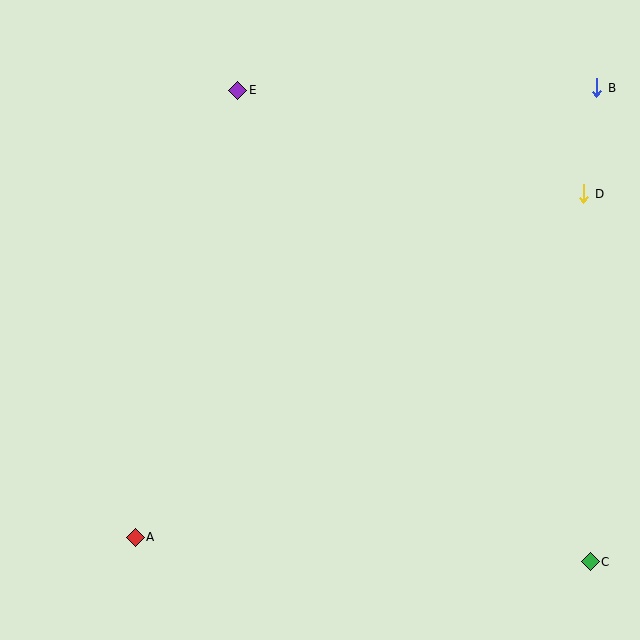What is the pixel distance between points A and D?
The distance between A and D is 565 pixels.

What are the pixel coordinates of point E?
Point E is at (238, 90).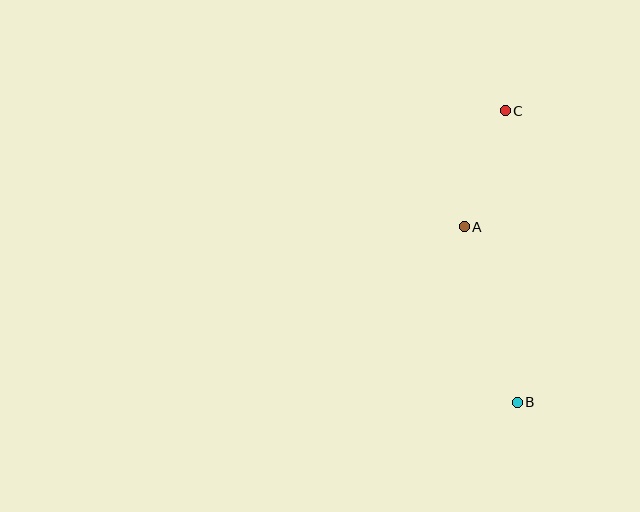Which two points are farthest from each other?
Points B and C are farthest from each other.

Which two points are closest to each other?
Points A and C are closest to each other.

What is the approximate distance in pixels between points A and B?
The distance between A and B is approximately 184 pixels.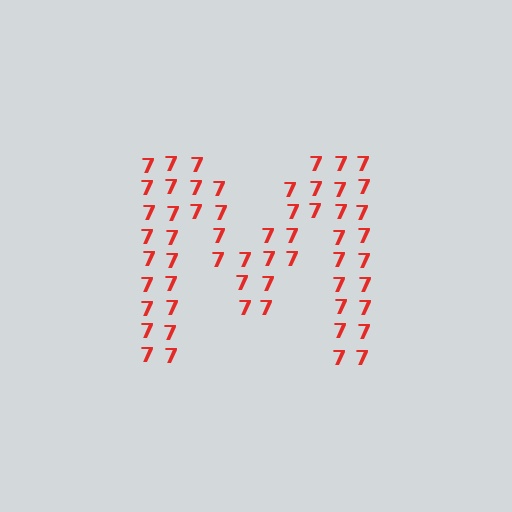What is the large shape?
The large shape is the letter M.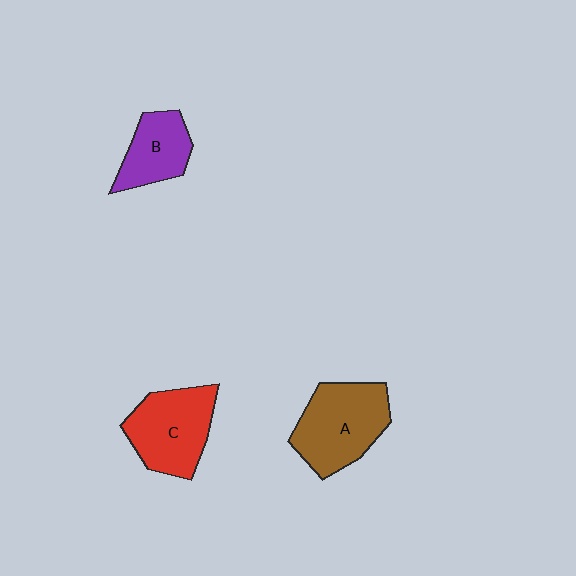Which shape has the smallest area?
Shape B (purple).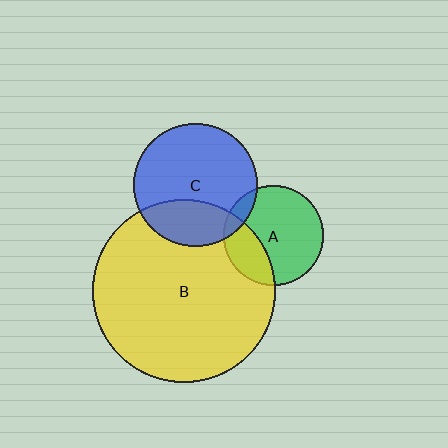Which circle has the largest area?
Circle B (yellow).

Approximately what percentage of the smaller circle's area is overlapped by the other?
Approximately 30%.